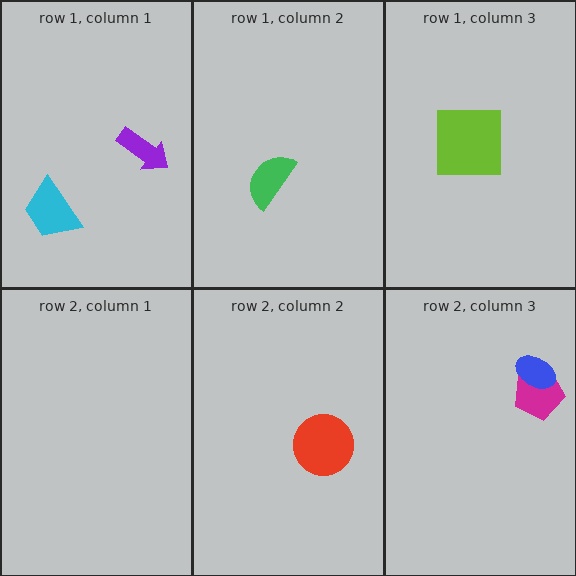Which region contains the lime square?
The row 1, column 3 region.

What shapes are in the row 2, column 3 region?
The magenta pentagon, the blue ellipse.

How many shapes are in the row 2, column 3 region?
2.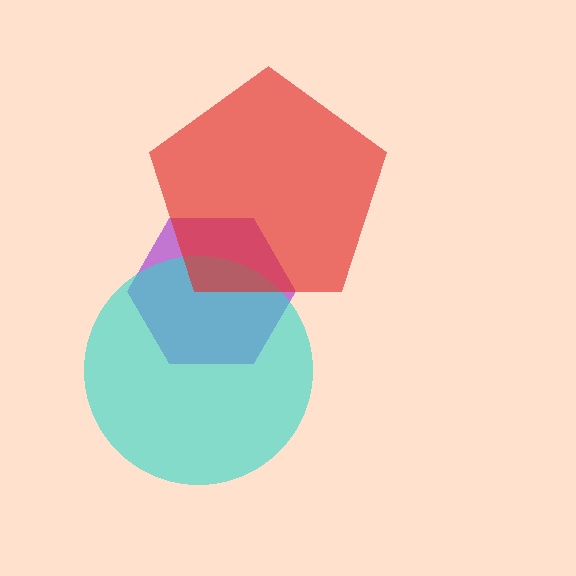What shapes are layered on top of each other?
The layered shapes are: a purple hexagon, a cyan circle, a red pentagon.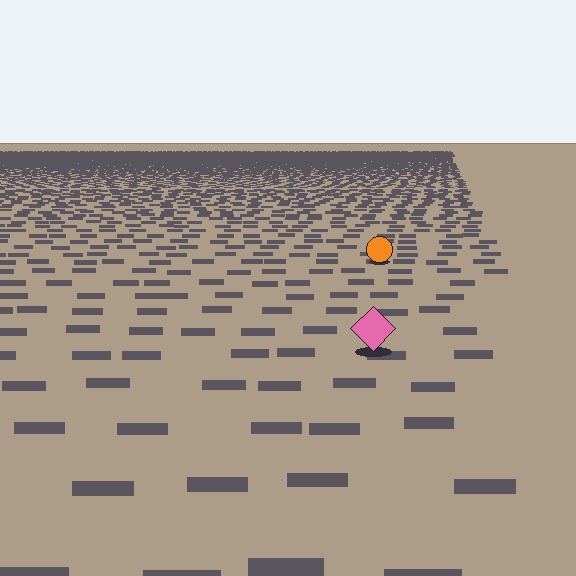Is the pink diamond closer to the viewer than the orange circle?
Yes. The pink diamond is closer — you can tell from the texture gradient: the ground texture is coarser near it.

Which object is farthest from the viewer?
The orange circle is farthest from the viewer. It appears smaller and the ground texture around it is denser.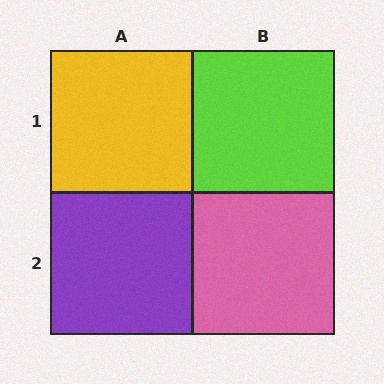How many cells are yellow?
1 cell is yellow.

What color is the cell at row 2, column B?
Pink.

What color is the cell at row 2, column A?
Purple.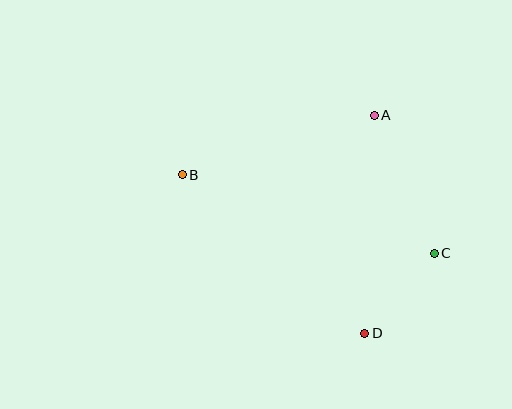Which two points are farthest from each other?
Points B and C are farthest from each other.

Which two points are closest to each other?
Points C and D are closest to each other.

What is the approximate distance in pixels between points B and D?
The distance between B and D is approximately 242 pixels.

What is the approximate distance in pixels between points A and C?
The distance between A and C is approximately 150 pixels.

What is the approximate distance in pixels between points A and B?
The distance between A and B is approximately 201 pixels.